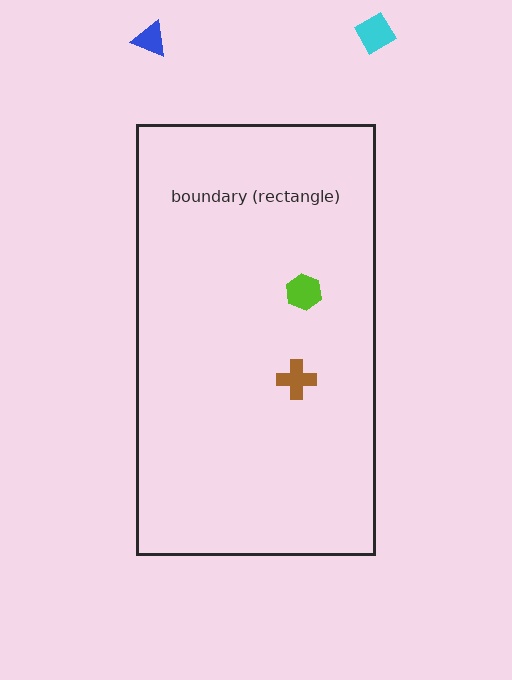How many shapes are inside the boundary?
2 inside, 2 outside.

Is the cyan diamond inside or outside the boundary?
Outside.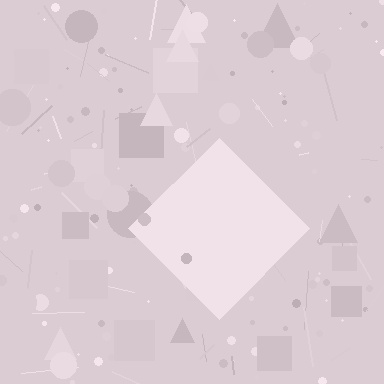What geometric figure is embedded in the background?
A diamond is embedded in the background.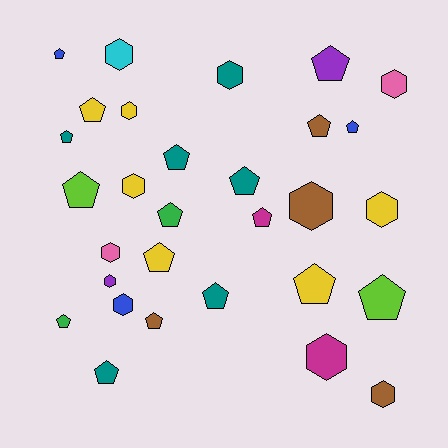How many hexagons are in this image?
There are 12 hexagons.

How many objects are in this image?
There are 30 objects.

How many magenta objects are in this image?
There are 2 magenta objects.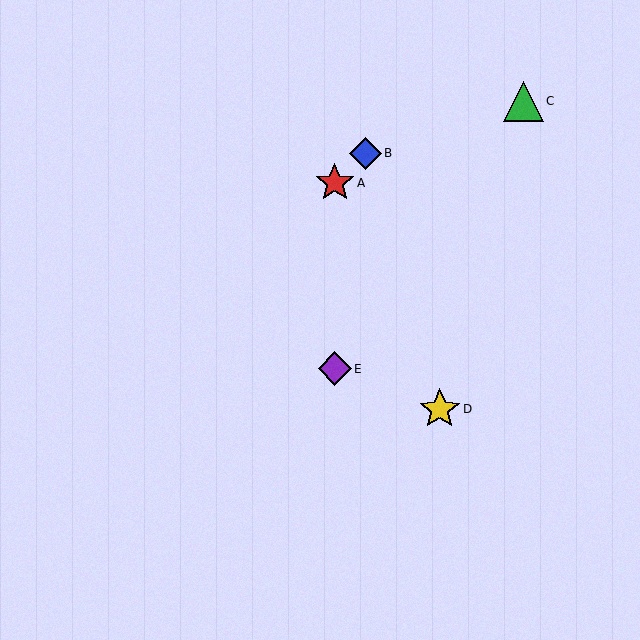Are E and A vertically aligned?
Yes, both are at x≈335.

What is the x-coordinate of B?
Object B is at x≈365.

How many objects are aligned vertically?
2 objects (A, E) are aligned vertically.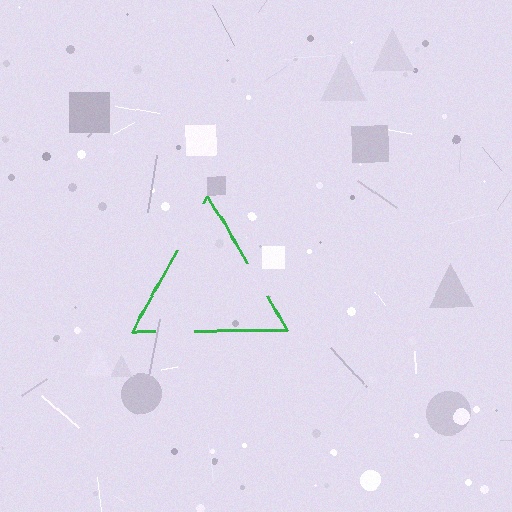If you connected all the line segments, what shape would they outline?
They would outline a triangle.